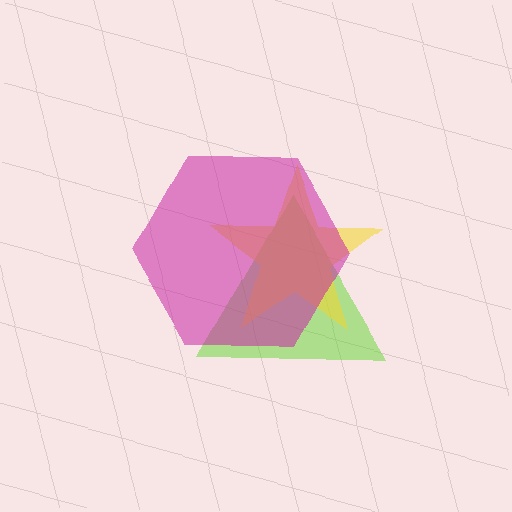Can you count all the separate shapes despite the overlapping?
Yes, there are 3 separate shapes.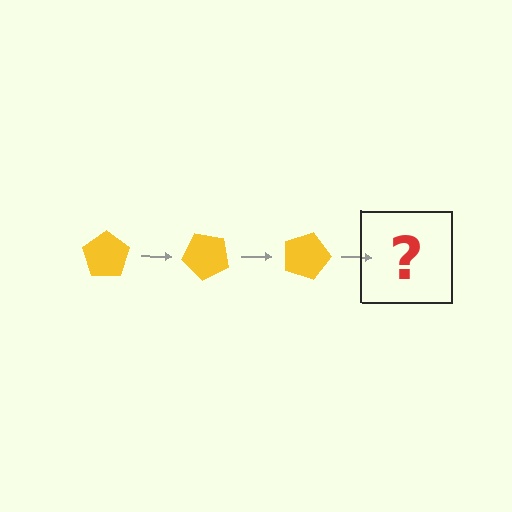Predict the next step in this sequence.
The next step is a yellow pentagon rotated 135 degrees.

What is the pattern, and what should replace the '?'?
The pattern is that the pentagon rotates 45 degrees each step. The '?' should be a yellow pentagon rotated 135 degrees.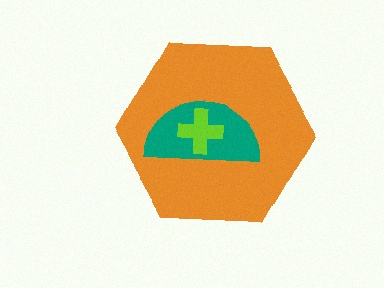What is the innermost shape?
The lime cross.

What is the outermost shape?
The orange hexagon.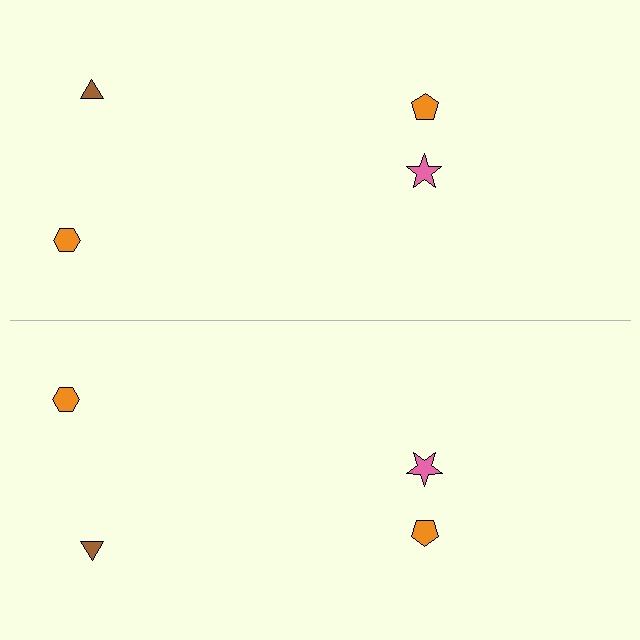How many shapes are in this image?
There are 8 shapes in this image.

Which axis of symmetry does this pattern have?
The pattern has a horizontal axis of symmetry running through the center of the image.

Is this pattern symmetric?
Yes, this pattern has bilateral (reflection) symmetry.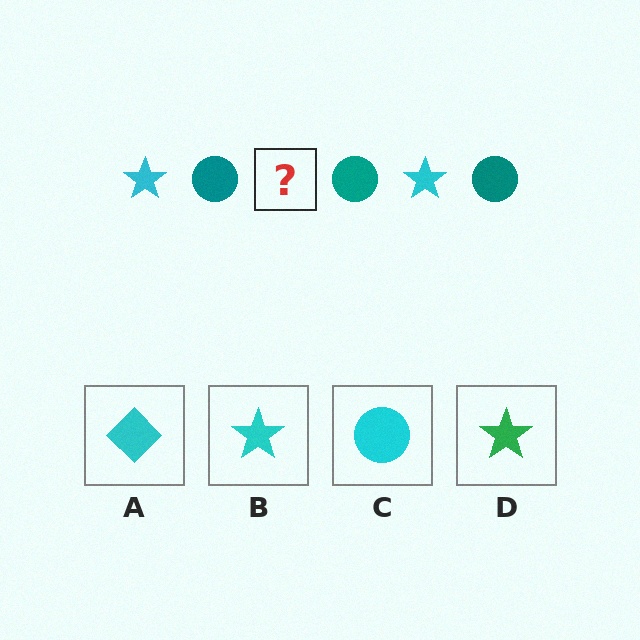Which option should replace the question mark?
Option B.